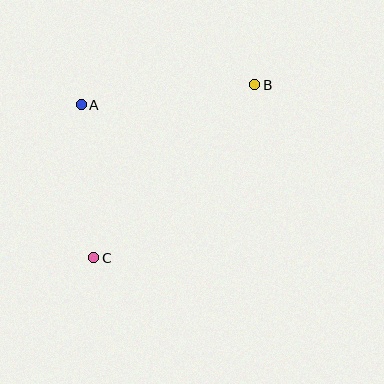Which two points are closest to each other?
Points A and C are closest to each other.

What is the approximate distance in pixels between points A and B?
The distance between A and B is approximately 175 pixels.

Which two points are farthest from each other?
Points B and C are farthest from each other.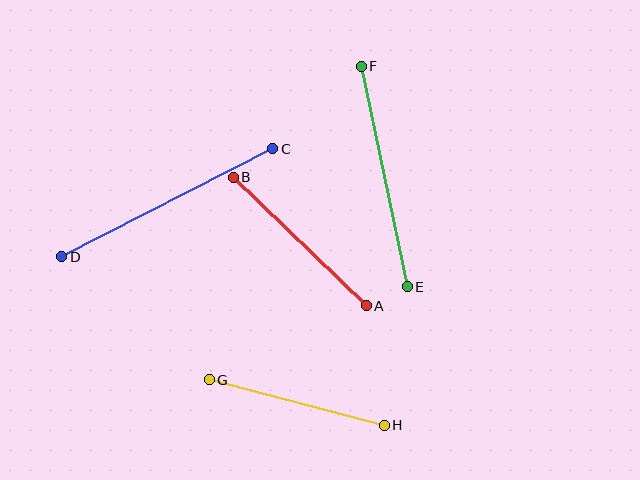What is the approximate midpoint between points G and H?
The midpoint is at approximately (297, 403) pixels.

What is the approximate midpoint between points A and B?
The midpoint is at approximately (300, 241) pixels.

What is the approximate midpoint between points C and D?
The midpoint is at approximately (167, 203) pixels.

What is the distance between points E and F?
The distance is approximately 225 pixels.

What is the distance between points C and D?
The distance is approximately 237 pixels.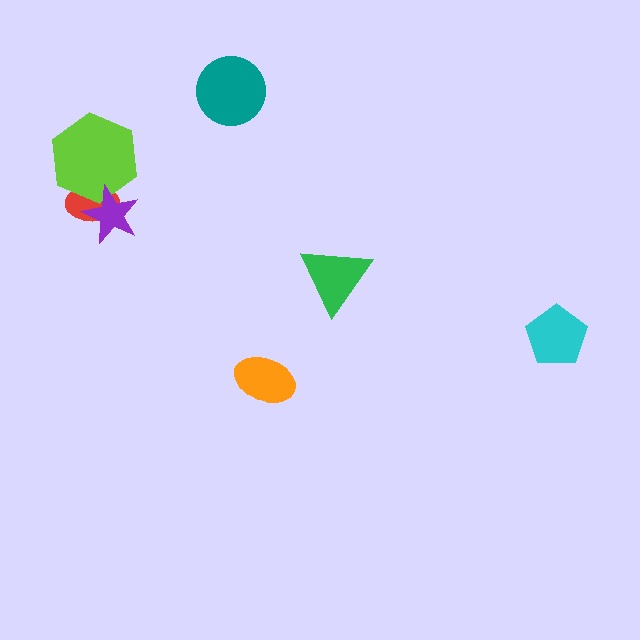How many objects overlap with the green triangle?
0 objects overlap with the green triangle.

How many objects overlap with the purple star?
2 objects overlap with the purple star.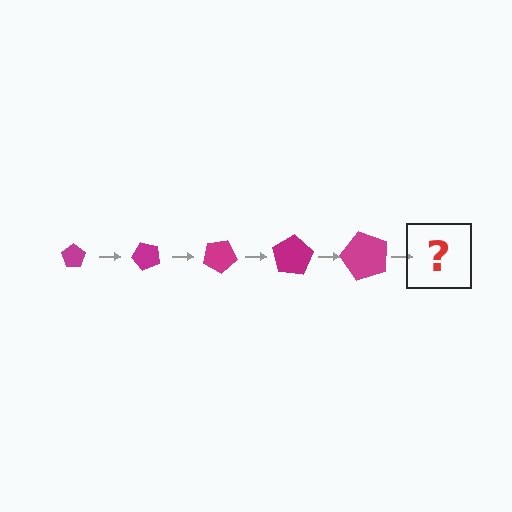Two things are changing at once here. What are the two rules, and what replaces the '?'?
The two rules are that the pentagon grows larger each step and it rotates 50 degrees each step. The '?' should be a pentagon, larger than the previous one and rotated 250 degrees from the start.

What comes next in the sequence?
The next element should be a pentagon, larger than the previous one and rotated 250 degrees from the start.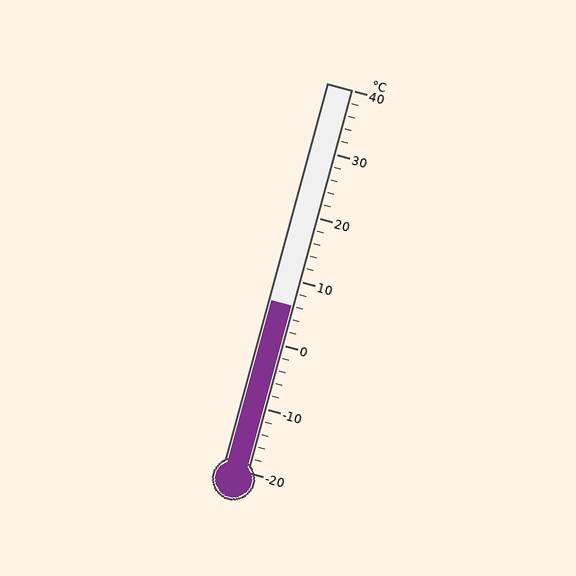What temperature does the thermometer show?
The thermometer shows approximately 6°C.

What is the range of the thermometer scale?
The thermometer scale ranges from -20°C to 40°C.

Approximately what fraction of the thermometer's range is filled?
The thermometer is filled to approximately 45% of its range.